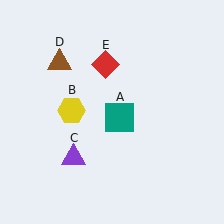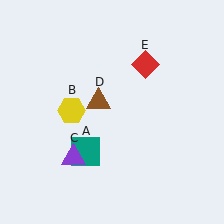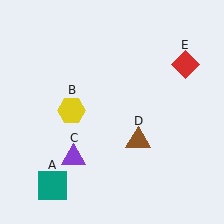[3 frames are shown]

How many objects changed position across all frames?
3 objects changed position: teal square (object A), brown triangle (object D), red diamond (object E).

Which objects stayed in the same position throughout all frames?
Yellow hexagon (object B) and purple triangle (object C) remained stationary.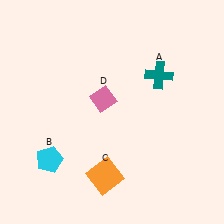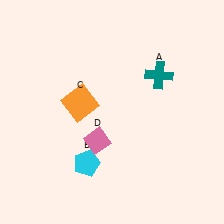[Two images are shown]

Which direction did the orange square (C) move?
The orange square (C) moved up.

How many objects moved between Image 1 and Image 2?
3 objects moved between the two images.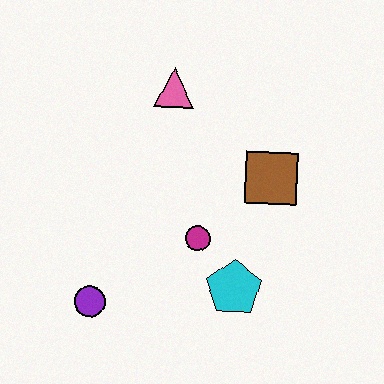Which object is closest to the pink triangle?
The brown square is closest to the pink triangle.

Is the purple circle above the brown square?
No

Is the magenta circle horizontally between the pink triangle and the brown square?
Yes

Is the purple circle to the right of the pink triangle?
No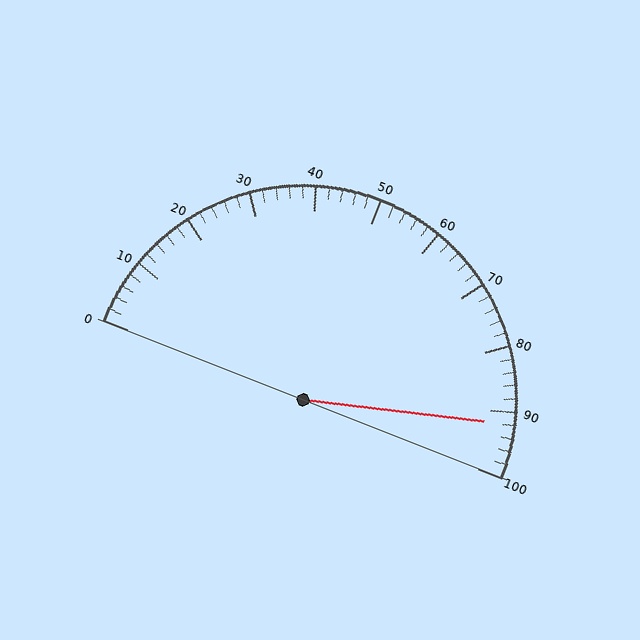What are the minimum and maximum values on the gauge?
The gauge ranges from 0 to 100.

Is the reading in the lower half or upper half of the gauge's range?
The reading is in the upper half of the range (0 to 100).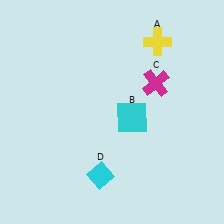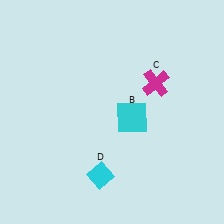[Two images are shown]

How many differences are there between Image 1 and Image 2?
There is 1 difference between the two images.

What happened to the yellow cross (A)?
The yellow cross (A) was removed in Image 2. It was in the top-right area of Image 1.